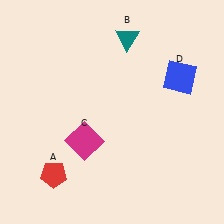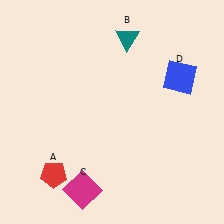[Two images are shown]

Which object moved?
The magenta square (C) moved down.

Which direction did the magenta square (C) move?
The magenta square (C) moved down.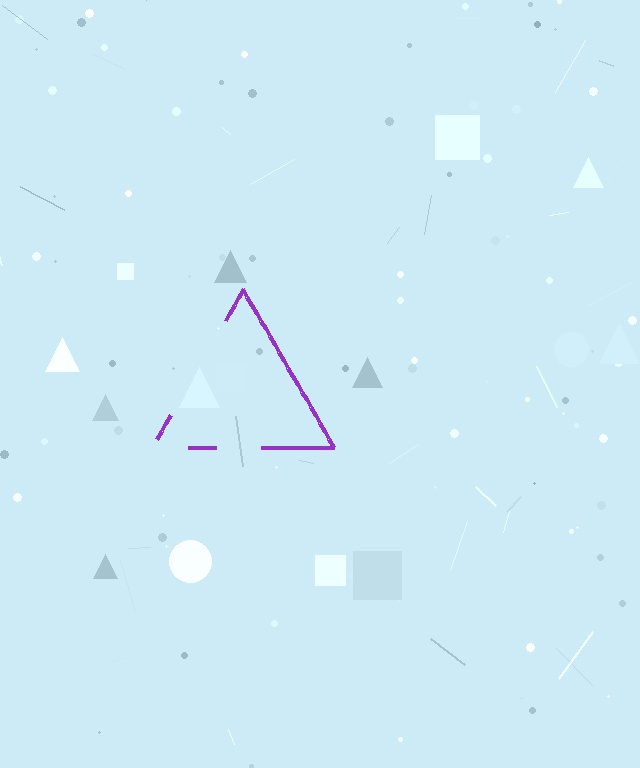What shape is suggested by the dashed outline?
The dashed outline suggests a triangle.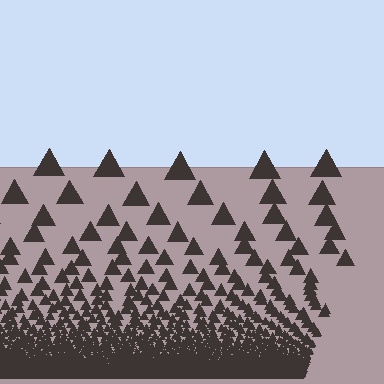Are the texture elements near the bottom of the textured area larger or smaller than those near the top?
Smaller. The gradient is inverted — elements near the bottom are smaller and denser.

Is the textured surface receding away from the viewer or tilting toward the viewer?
The surface appears to tilt toward the viewer. Texture elements get larger and sparser toward the top.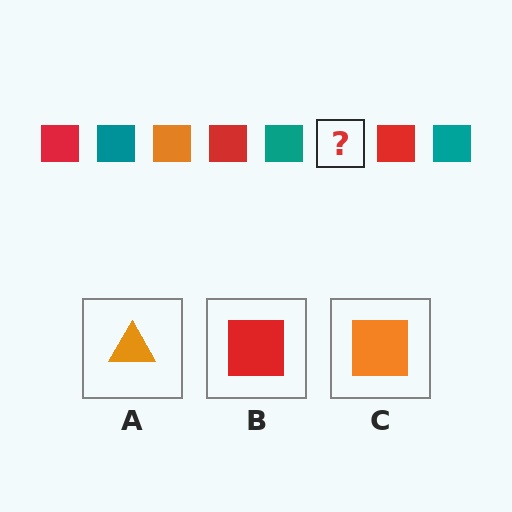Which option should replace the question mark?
Option C.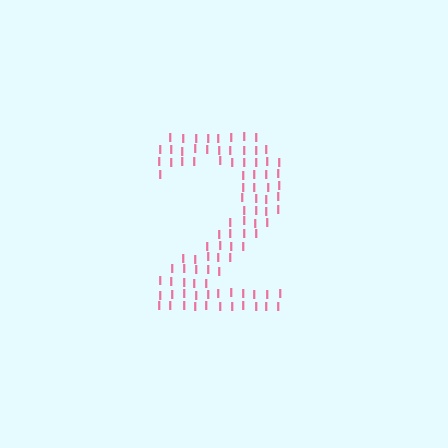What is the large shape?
The large shape is the digit 2.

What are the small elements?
The small elements are letter I's.